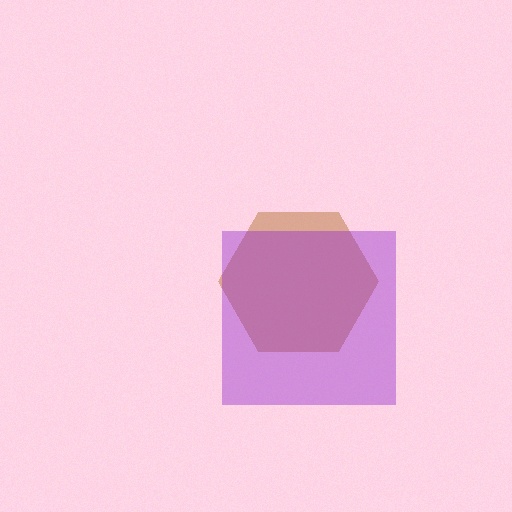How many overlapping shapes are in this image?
There are 2 overlapping shapes in the image.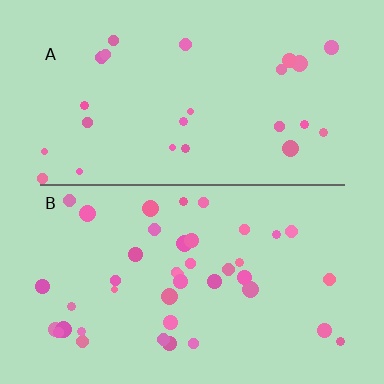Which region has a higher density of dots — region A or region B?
B (the bottom).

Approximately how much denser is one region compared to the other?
Approximately 1.7× — region B over region A.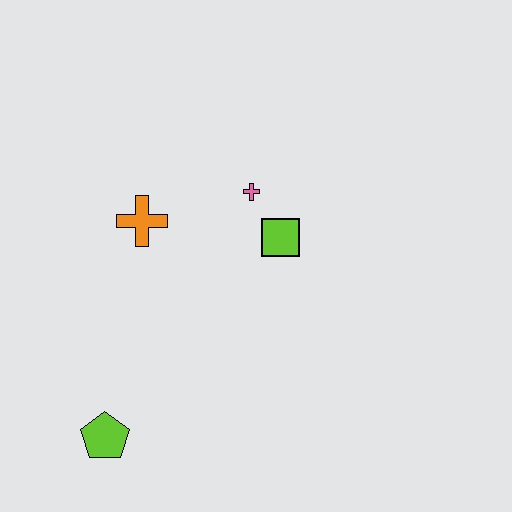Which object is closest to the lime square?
The pink cross is closest to the lime square.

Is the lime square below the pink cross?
Yes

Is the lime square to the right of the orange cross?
Yes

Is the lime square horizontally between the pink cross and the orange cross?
No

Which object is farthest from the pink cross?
The lime pentagon is farthest from the pink cross.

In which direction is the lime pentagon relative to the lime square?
The lime pentagon is below the lime square.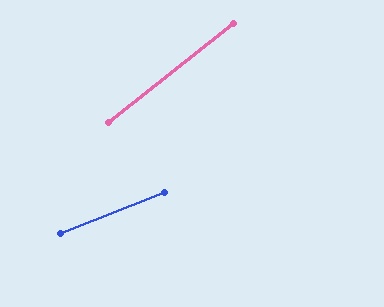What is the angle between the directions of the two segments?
Approximately 17 degrees.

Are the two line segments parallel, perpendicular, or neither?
Neither parallel nor perpendicular — they differ by about 17°.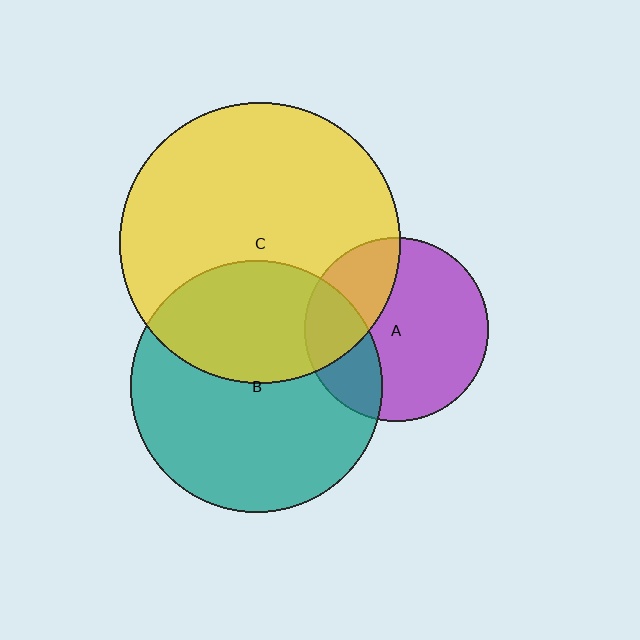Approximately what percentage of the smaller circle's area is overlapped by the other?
Approximately 25%.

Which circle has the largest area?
Circle C (yellow).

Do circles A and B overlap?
Yes.